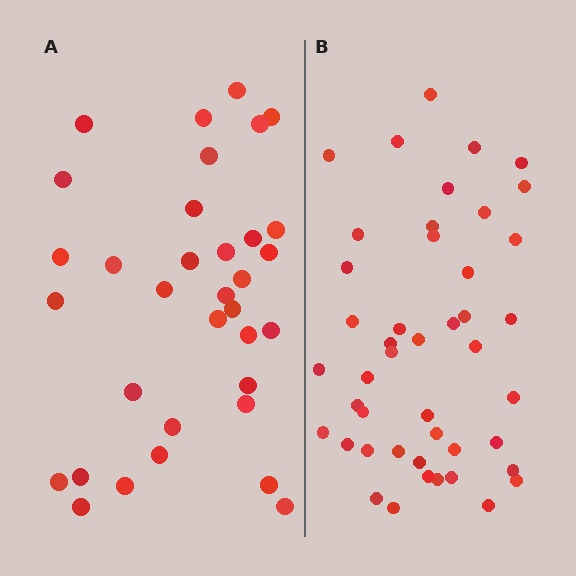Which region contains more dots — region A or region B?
Region B (the right region) has more dots.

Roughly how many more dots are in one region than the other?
Region B has roughly 12 or so more dots than region A.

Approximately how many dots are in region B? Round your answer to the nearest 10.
About 40 dots. (The exact count is 45, which rounds to 40.)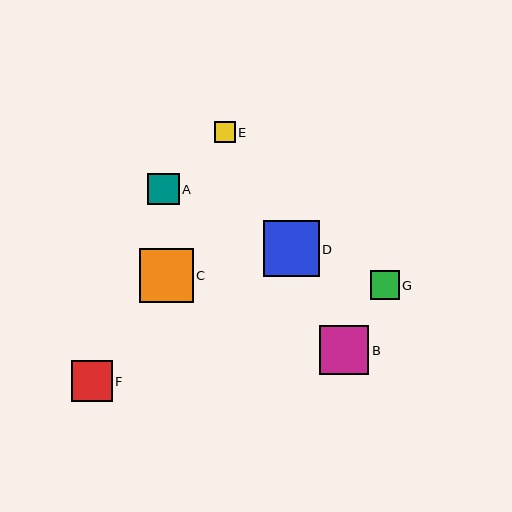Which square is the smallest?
Square E is the smallest with a size of approximately 21 pixels.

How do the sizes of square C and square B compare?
Square C and square B are approximately the same size.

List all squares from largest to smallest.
From largest to smallest: D, C, B, F, A, G, E.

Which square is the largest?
Square D is the largest with a size of approximately 56 pixels.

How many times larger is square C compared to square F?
Square C is approximately 1.3 times the size of square F.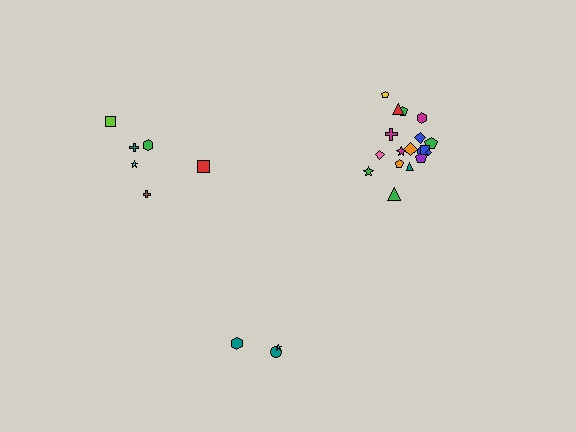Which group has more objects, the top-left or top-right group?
The top-right group.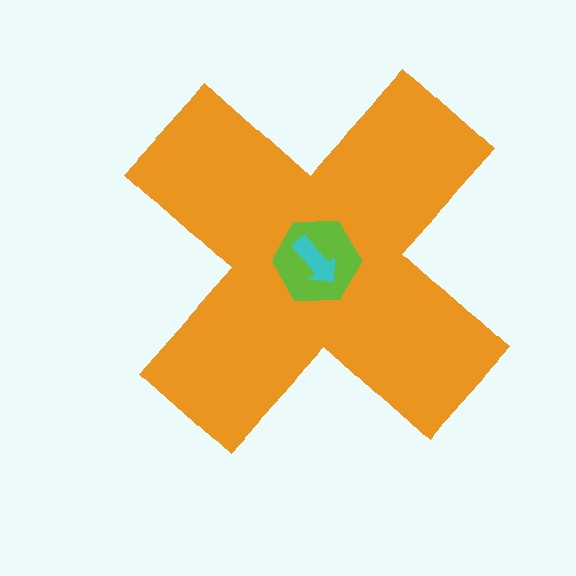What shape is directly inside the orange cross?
The lime hexagon.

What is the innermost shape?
The cyan arrow.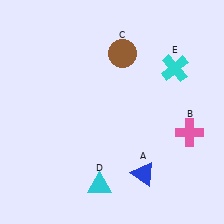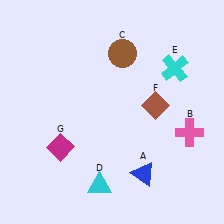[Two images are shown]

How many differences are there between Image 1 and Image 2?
There are 2 differences between the two images.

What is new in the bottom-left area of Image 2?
A magenta diamond (G) was added in the bottom-left area of Image 2.